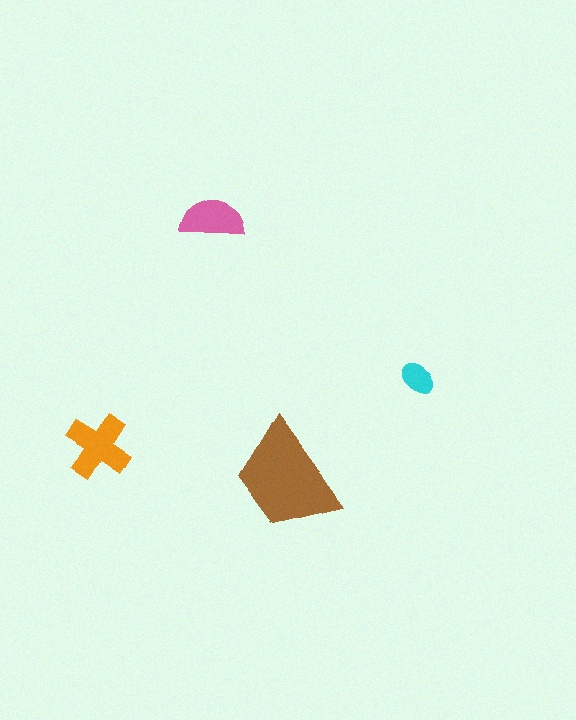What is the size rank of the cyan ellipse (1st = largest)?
4th.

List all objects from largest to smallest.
The brown trapezoid, the orange cross, the pink semicircle, the cyan ellipse.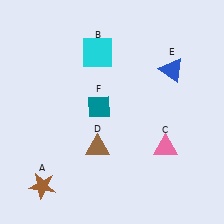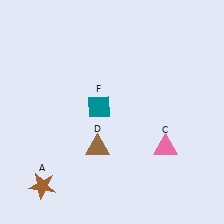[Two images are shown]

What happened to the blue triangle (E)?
The blue triangle (E) was removed in Image 2. It was in the top-right area of Image 1.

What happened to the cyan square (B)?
The cyan square (B) was removed in Image 2. It was in the top-left area of Image 1.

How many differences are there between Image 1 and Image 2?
There are 2 differences between the two images.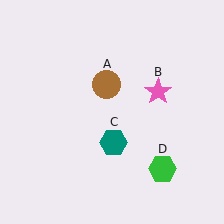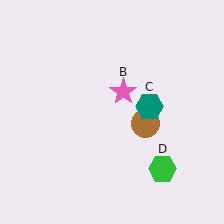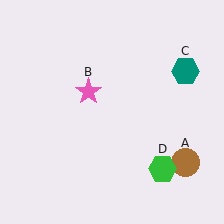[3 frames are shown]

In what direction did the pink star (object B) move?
The pink star (object B) moved left.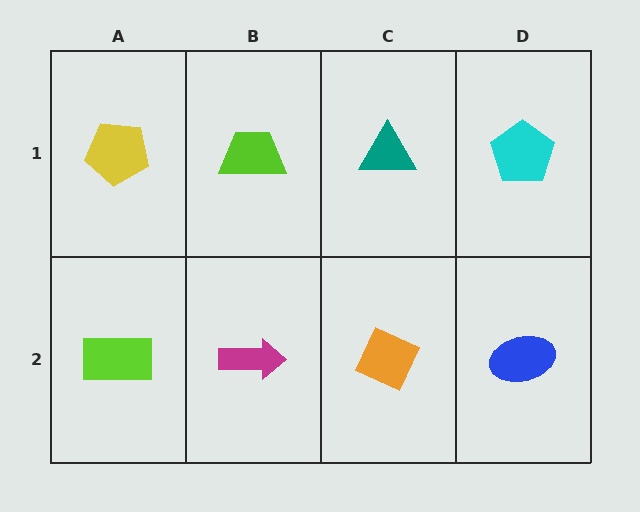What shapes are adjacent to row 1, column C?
An orange diamond (row 2, column C), a lime trapezoid (row 1, column B), a cyan pentagon (row 1, column D).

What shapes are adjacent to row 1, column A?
A lime rectangle (row 2, column A), a lime trapezoid (row 1, column B).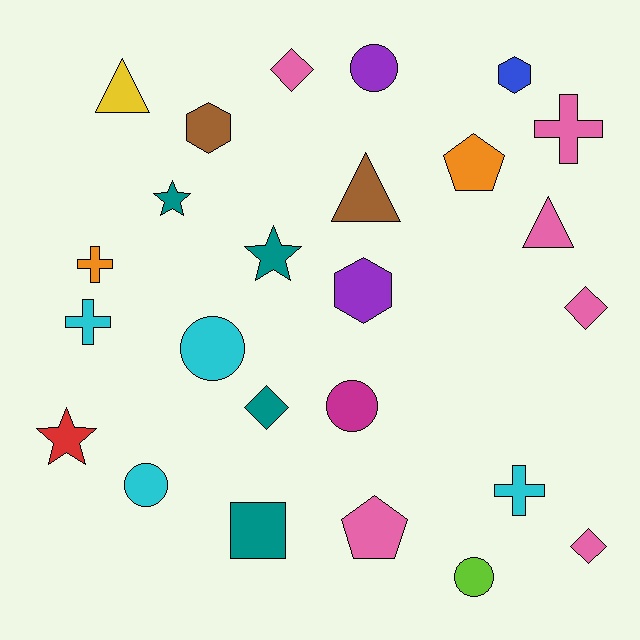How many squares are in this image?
There is 1 square.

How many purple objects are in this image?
There are 2 purple objects.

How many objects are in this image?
There are 25 objects.